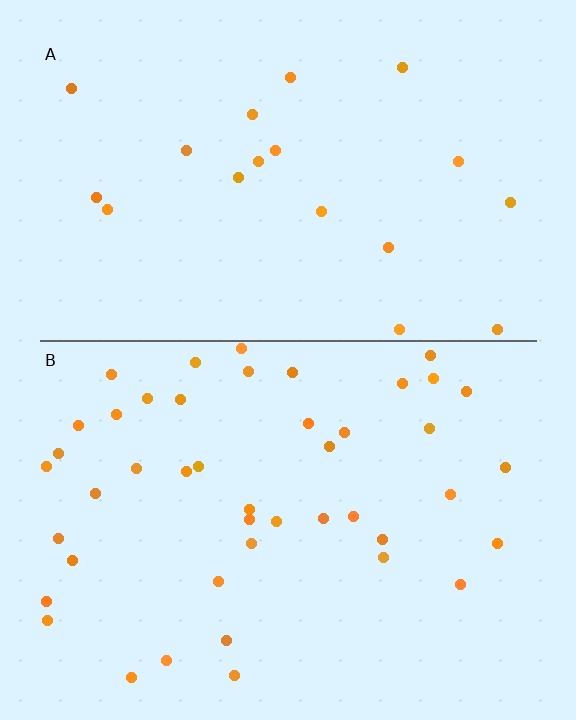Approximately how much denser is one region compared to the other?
Approximately 2.4× — region B over region A.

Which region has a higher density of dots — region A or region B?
B (the bottom).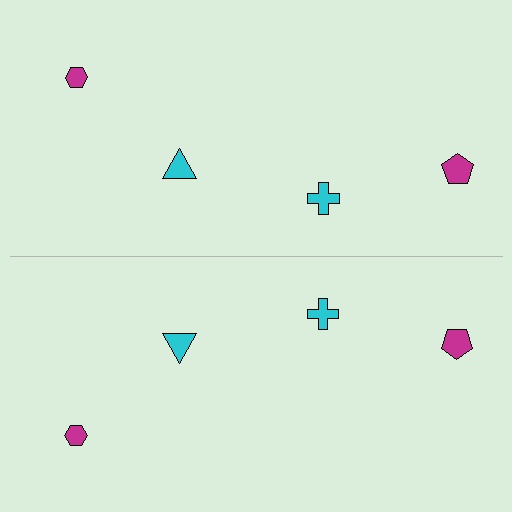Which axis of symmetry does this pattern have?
The pattern has a horizontal axis of symmetry running through the center of the image.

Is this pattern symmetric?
Yes, this pattern has bilateral (reflection) symmetry.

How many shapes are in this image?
There are 8 shapes in this image.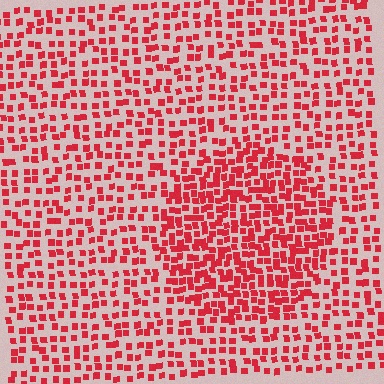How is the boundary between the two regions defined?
The boundary is defined by a change in element density (approximately 1.8x ratio). All elements are the same color, size, and shape.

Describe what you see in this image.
The image contains small red elements arranged at two different densities. A circle-shaped region is visible where the elements are more densely packed than the surrounding area.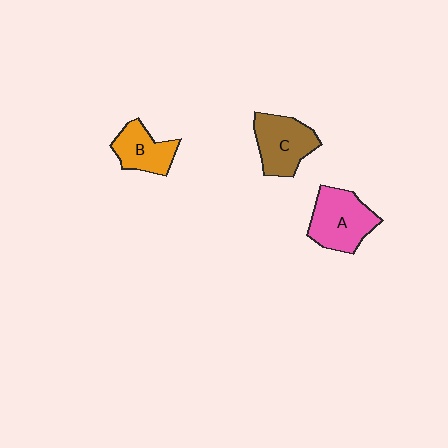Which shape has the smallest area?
Shape B (orange).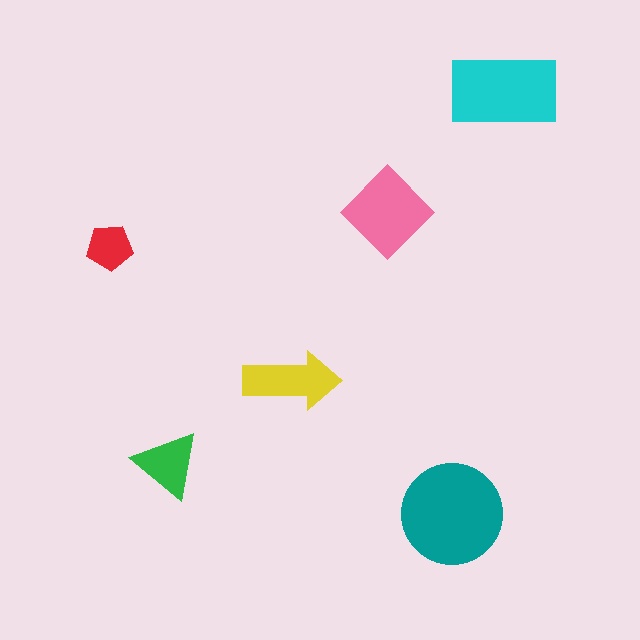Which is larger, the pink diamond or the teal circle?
The teal circle.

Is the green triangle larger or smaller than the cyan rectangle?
Smaller.